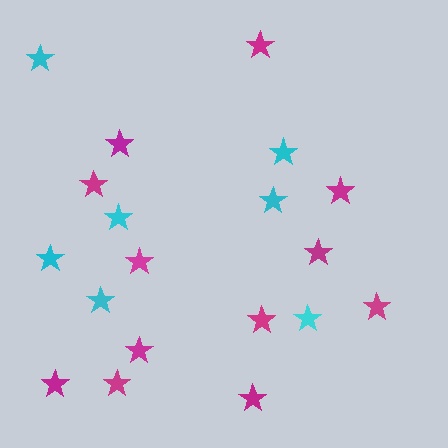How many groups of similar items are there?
There are 2 groups: one group of magenta stars (12) and one group of cyan stars (7).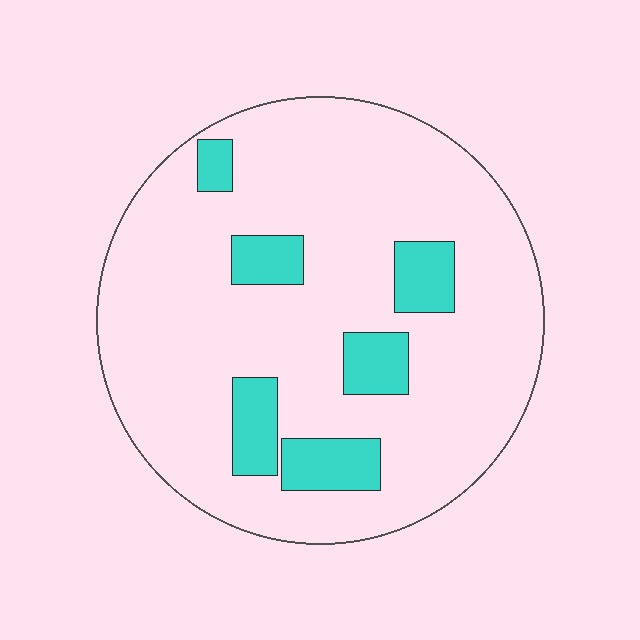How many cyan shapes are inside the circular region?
6.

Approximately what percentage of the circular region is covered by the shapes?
Approximately 15%.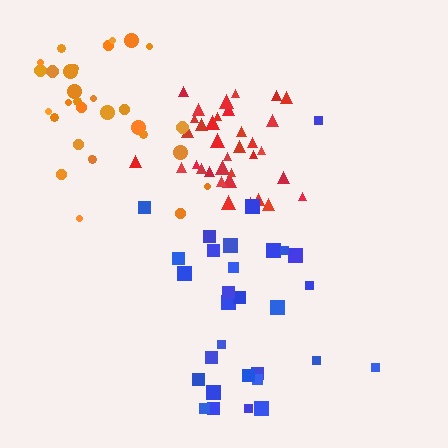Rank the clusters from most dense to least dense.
red, orange, blue.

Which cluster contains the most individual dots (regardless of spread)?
Red (35).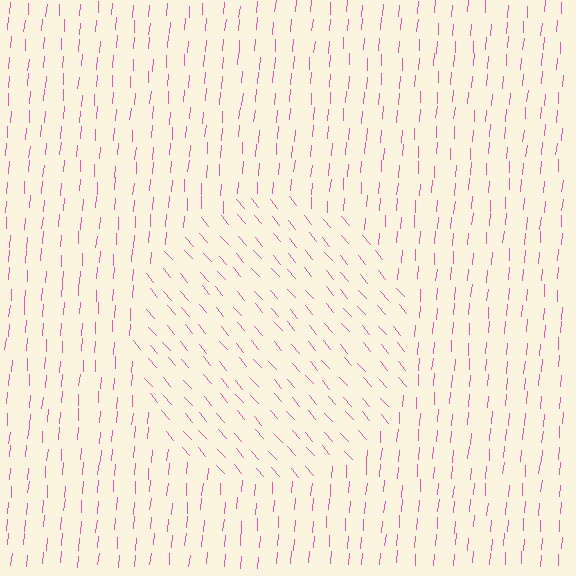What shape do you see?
I see a circle.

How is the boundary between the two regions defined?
The boundary is defined purely by a change in line orientation (approximately 45 degrees difference). All lines are the same color and thickness.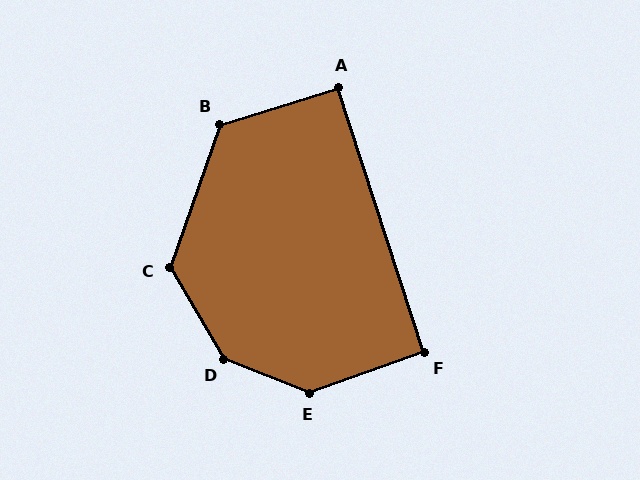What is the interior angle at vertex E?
Approximately 139 degrees (obtuse).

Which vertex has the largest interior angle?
D, at approximately 142 degrees.